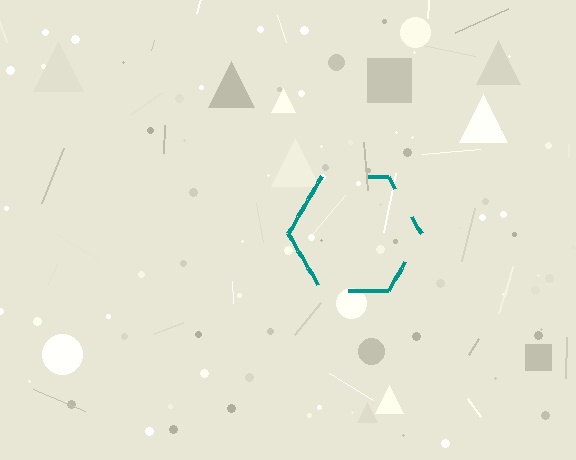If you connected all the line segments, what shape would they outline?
They would outline a hexagon.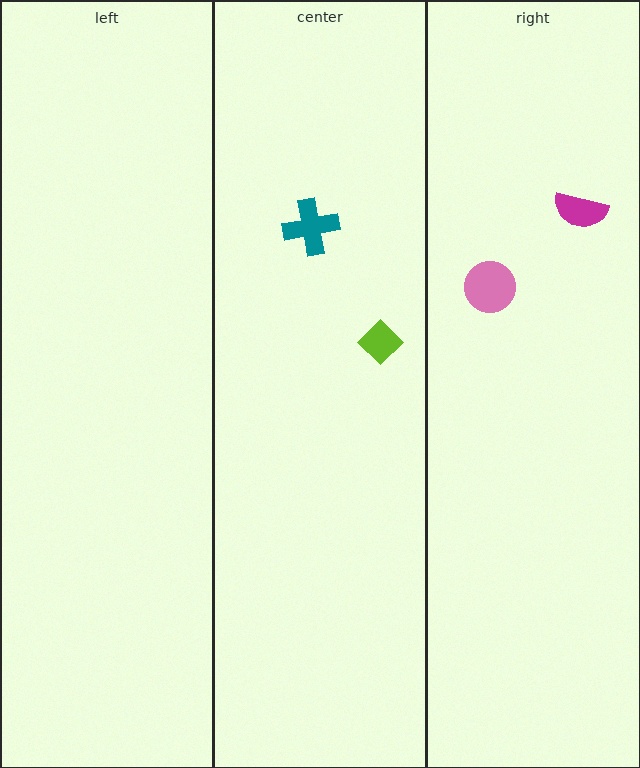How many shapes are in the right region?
2.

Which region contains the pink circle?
The right region.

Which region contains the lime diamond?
The center region.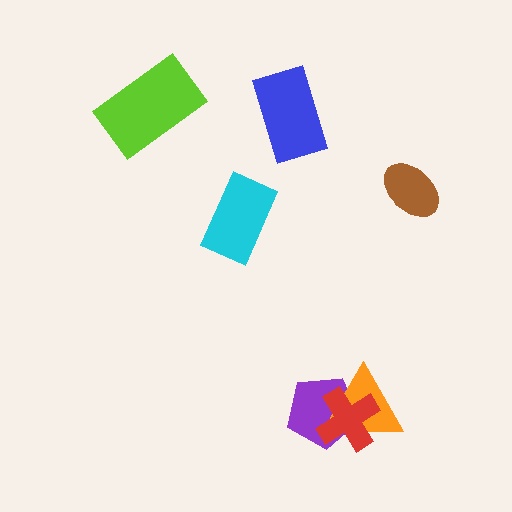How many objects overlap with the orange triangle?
2 objects overlap with the orange triangle.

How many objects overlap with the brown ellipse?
0 objects overlap with the brown ellipse.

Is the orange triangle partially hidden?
Yes, it is partially covered by another shape.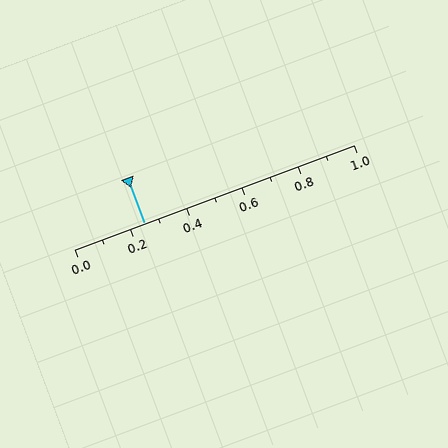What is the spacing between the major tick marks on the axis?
The major ticks are spaced 0.2 apart.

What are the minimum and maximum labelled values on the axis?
The axis runs from 0.0 to 1.0.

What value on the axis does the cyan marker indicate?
The marker indicates approximately 0.25.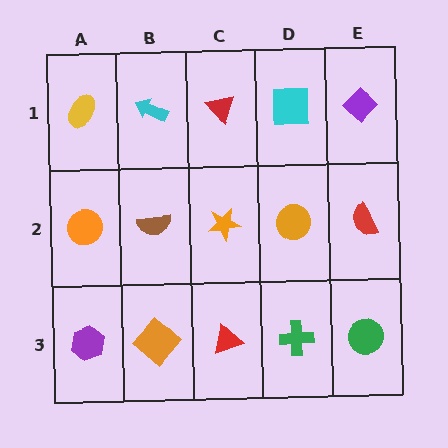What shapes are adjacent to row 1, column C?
An orange star (row 2, column C), a cyan arrow (row 1, column B), a cyan square (row 1, column D).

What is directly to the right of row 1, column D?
A purple diamond.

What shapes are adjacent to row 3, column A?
An orange circle (row 2, column A), an orange diamond (row 3, column B).